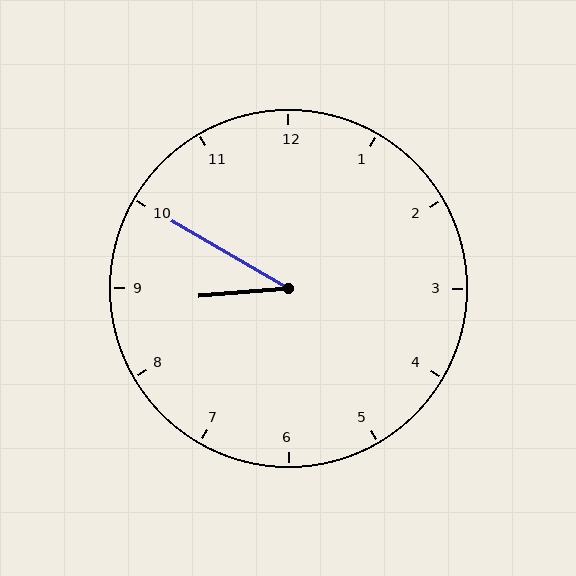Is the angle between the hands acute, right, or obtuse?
It is acute.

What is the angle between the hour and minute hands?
Approximately 35 degrees.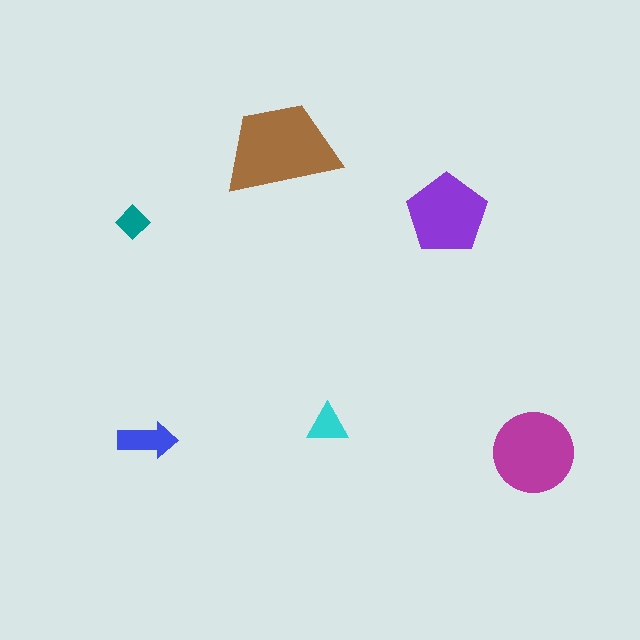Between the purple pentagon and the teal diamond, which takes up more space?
The purple pentagon.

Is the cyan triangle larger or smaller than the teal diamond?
Larger.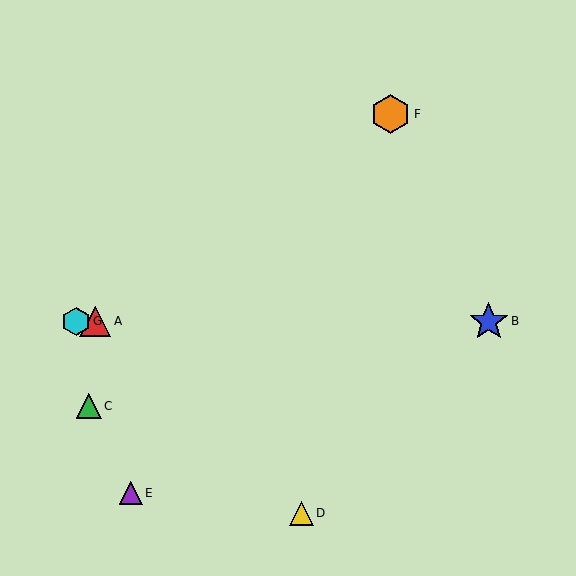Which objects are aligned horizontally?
Objects A, B, G are aligned horizontally.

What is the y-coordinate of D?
Object D is at y≈513.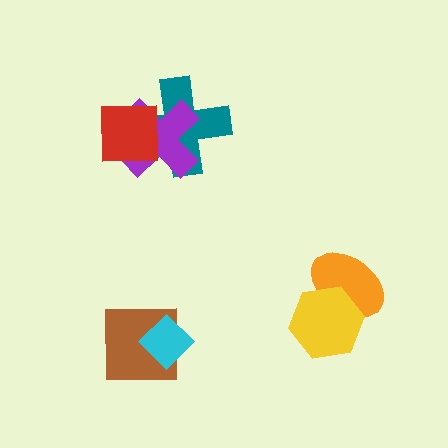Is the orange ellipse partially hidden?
Yes, it is partially covered by another shape.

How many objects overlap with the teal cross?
2 objects overlap with the teal cross.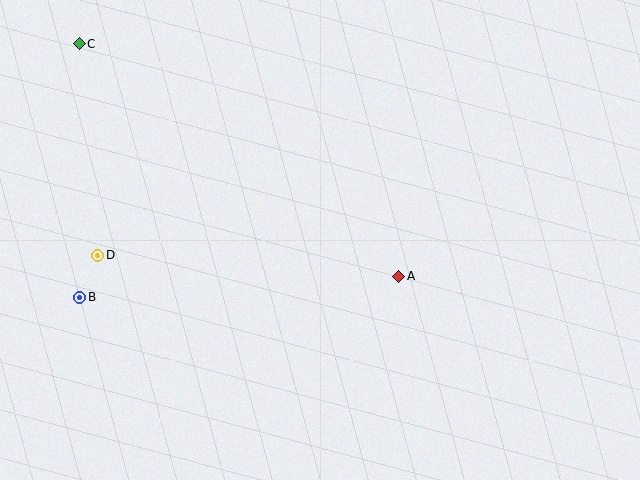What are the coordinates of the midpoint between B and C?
The midpoint between B and C is at (80, 170).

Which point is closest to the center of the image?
Point A at (399, 276) is closest to the center.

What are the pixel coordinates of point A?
Point A is at (399, 276).